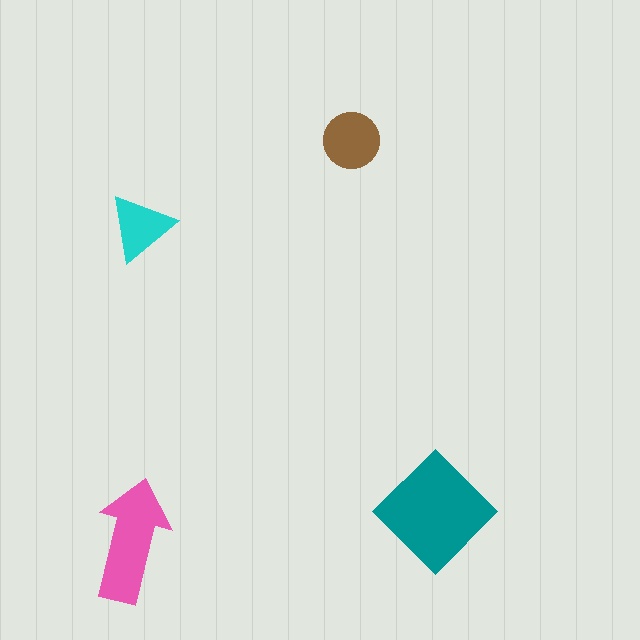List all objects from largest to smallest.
The teal diamond, the pink arrow, the brown circle, the cyan triangle.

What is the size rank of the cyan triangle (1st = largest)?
4th.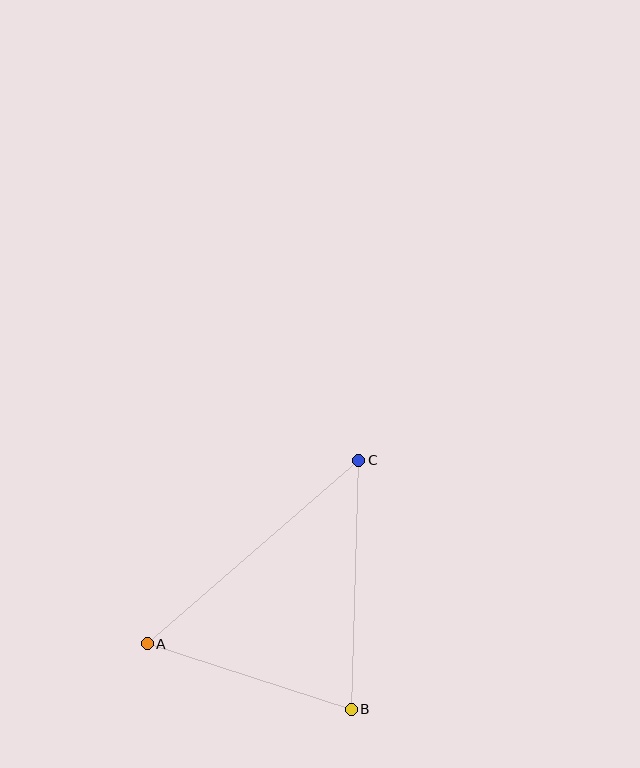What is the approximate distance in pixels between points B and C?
The distance between B and C is approximately 249 pixels.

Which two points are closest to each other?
Points A and B are closest to each other.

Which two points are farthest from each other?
Points A and C are farthest from each other.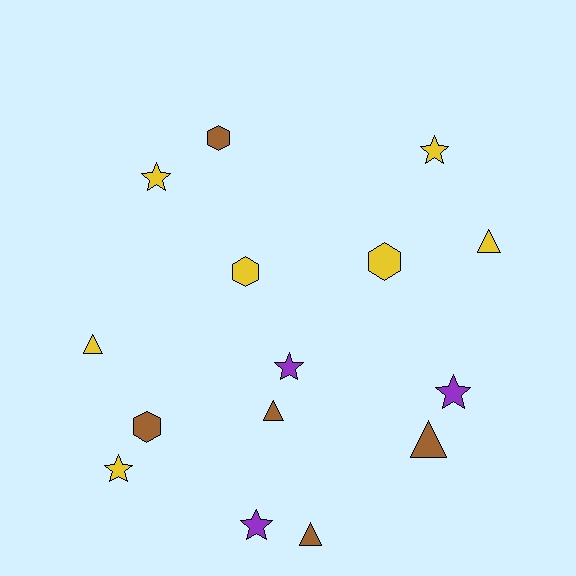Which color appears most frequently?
Yellow, with 7 objects.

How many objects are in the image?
There are 15 objects.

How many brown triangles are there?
There are 3 brown triangles.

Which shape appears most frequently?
Star, with 6 objects.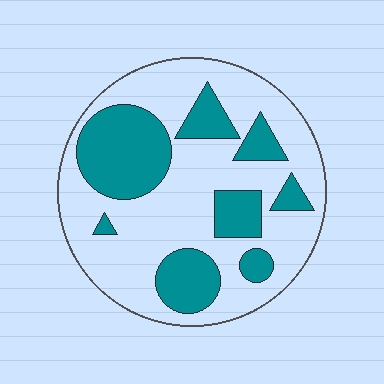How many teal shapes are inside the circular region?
8.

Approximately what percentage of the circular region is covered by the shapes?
Approximately 30%.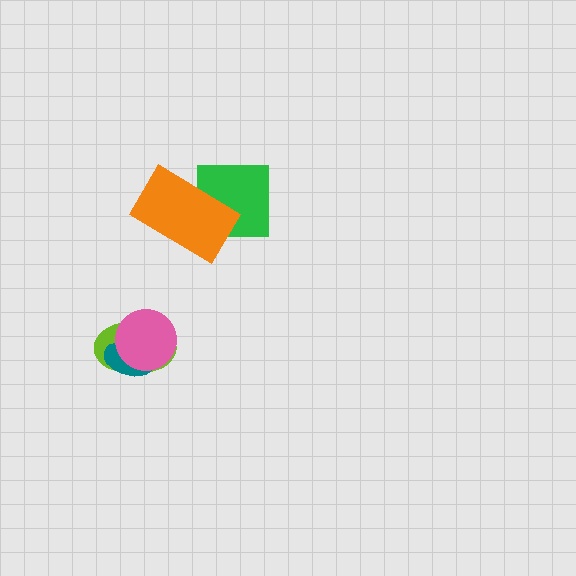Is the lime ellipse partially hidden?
Yes, it is partially covered by another shape.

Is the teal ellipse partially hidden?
Yes, it is partially covered by another shape.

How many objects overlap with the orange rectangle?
1 object overlaps with the orange rectangle.